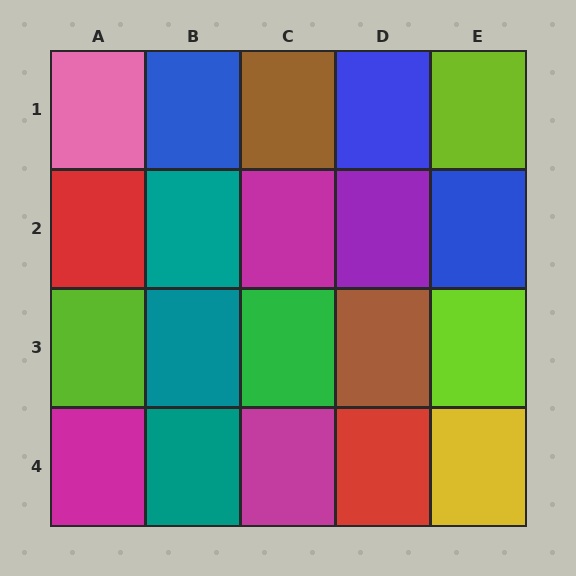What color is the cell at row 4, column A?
Magenta.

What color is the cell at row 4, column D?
Red.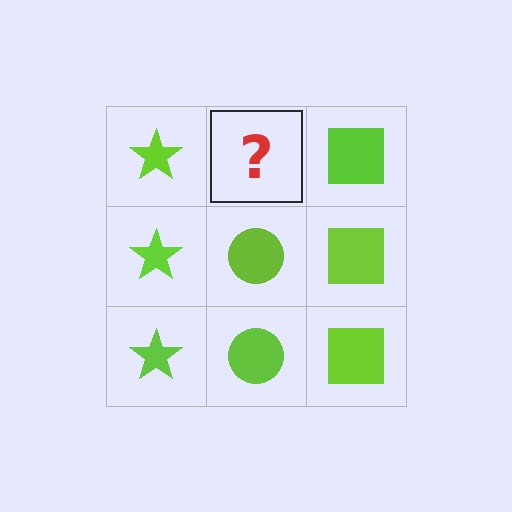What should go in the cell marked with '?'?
The missing cell should contain a lime circle.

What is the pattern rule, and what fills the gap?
The rule is that each column has a consistent shape. The gap should be filled with a lime circle.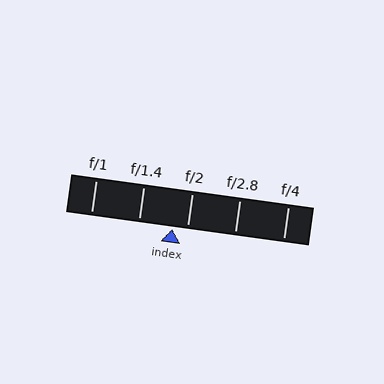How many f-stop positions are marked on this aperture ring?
There are 5 f-stop positions marked.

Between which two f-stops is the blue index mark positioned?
The index mark is between f/1.4 and f/2.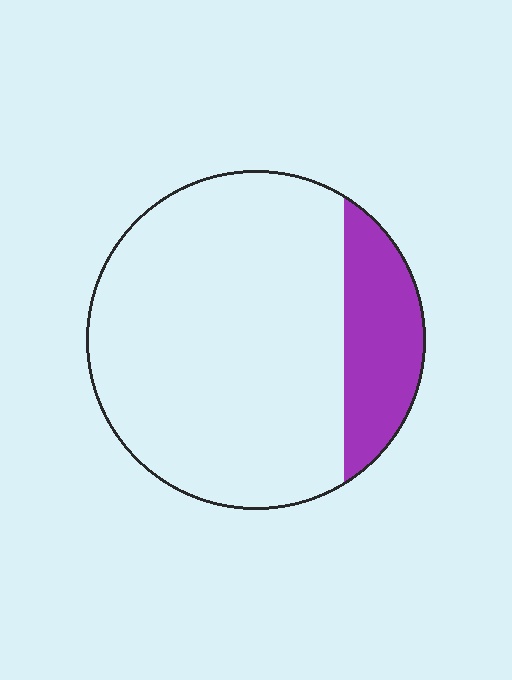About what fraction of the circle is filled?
About one fifth (1/5).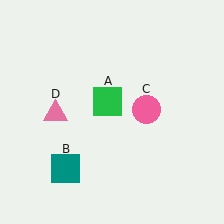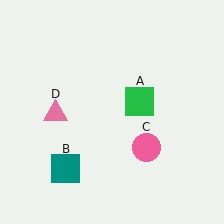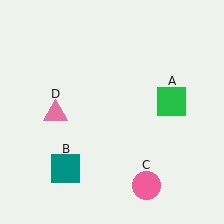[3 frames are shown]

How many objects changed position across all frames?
2 objects changed position: green square (object A), pink circle (object C).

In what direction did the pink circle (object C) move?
The pink circle (object C) moved down.